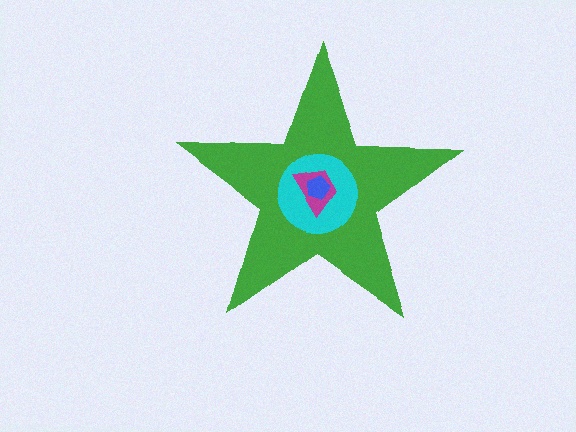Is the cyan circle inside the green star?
Yes.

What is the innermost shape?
The blue pentagon.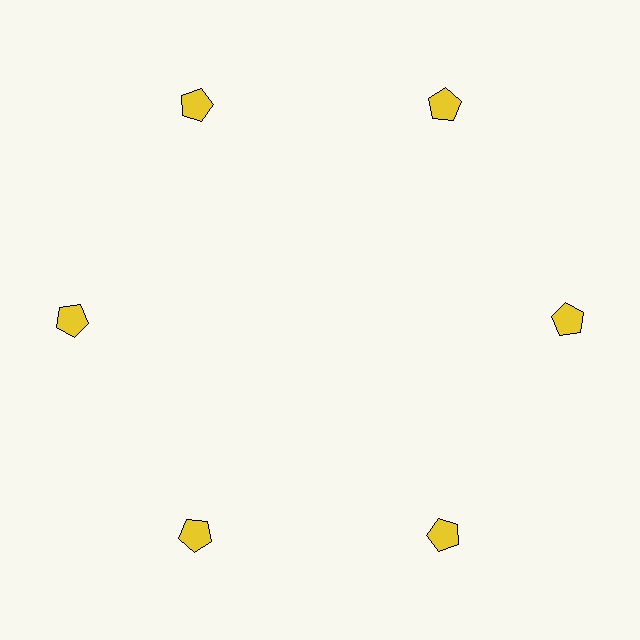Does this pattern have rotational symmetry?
Yes, this pattern has 6-fold rotational symmetry. It looks the same after rotating 60 degrees around the center.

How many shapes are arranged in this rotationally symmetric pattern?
There are 6 shapes, arranged in 6 groups of 1.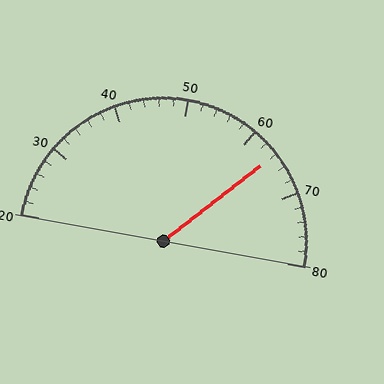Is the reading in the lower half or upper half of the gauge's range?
The reading is in the upper half of the range (20 to 80).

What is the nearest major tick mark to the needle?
The nearest major tick mark is 60.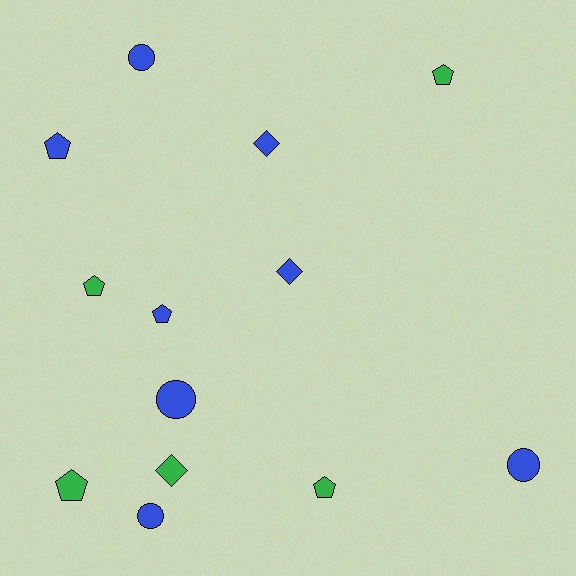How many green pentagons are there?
There are 4 green pentagons.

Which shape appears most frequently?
Pentagon, with 6 objects.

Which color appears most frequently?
Blue, with 8 objects.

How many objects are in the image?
There are 13 objects.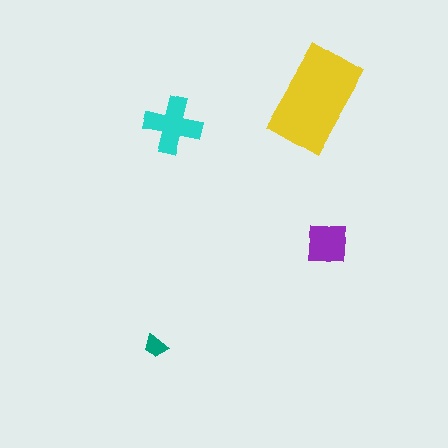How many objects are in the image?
There are 4 objects in the image.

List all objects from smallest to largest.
The teal trapezoid, the purple square, the cyan cross, the yellow rectangle.